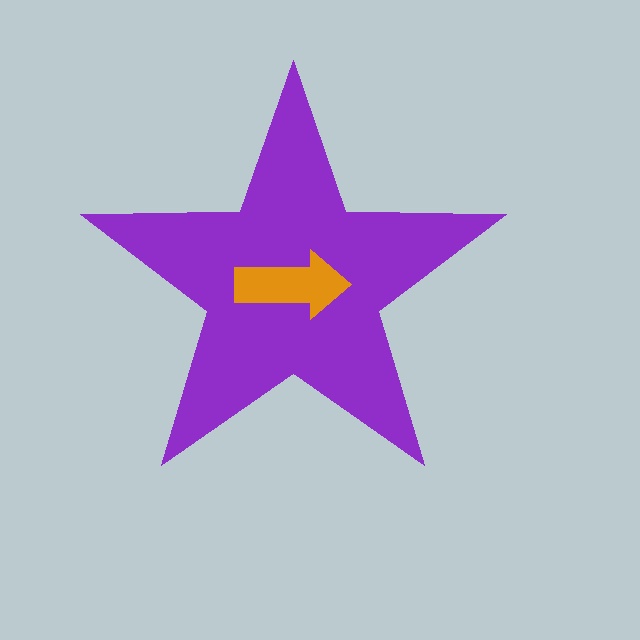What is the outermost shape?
The purple star.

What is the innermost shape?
The orange arrow.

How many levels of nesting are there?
2.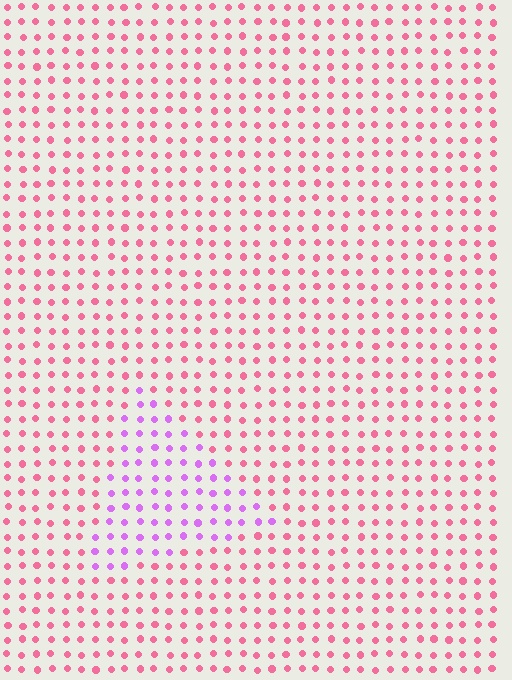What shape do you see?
I see a triangle.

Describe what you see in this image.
The image is filled with small pink elements in a uniform arrangement. A triangle-shaped region is visible where the elements are tinted to a slightly different hue, forming a subtle color boundary.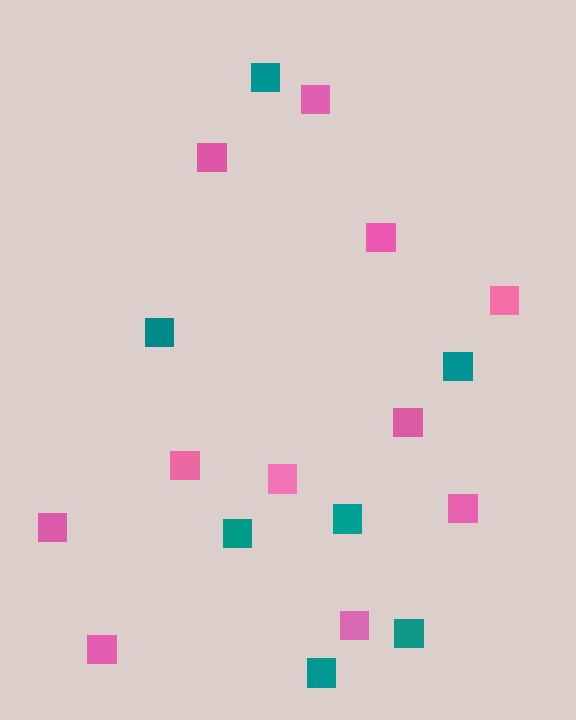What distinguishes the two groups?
There are 2 groups: one group of pink squares (11) and one group of teal squares (7).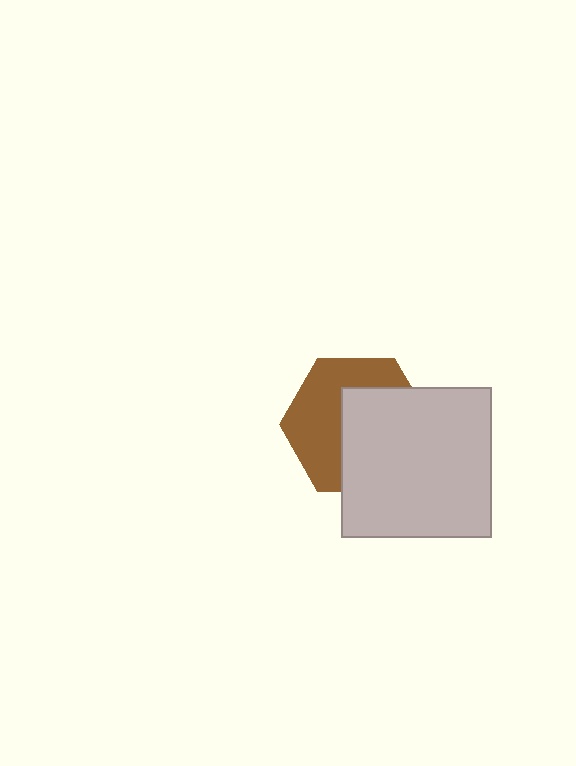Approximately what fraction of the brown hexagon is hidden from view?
Roughly 51% of the brown hexagon is hidden behind the light gray square.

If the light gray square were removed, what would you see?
You would see the complete brown hexagon.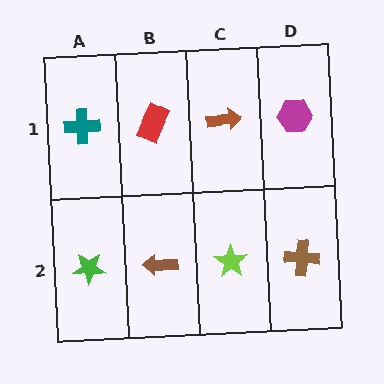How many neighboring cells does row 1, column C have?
3.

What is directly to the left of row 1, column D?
A brown arrow.